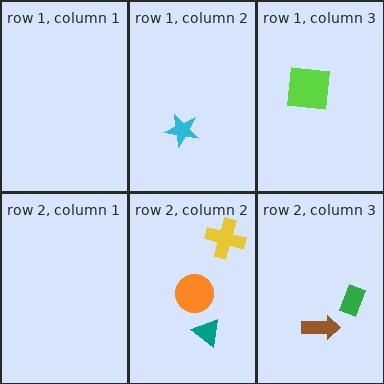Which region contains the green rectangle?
The row 2, column 3 region.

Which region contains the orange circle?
The row 2, column 2 region.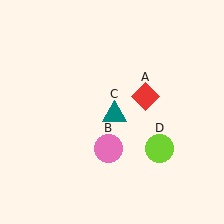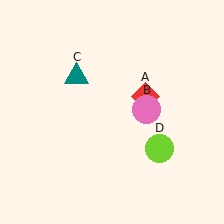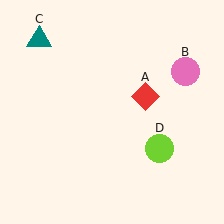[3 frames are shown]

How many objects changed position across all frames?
2 objects changed position: pink circle (object B), teal triangle (object C).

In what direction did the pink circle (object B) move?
The pink circle (object B) moved up and to the right.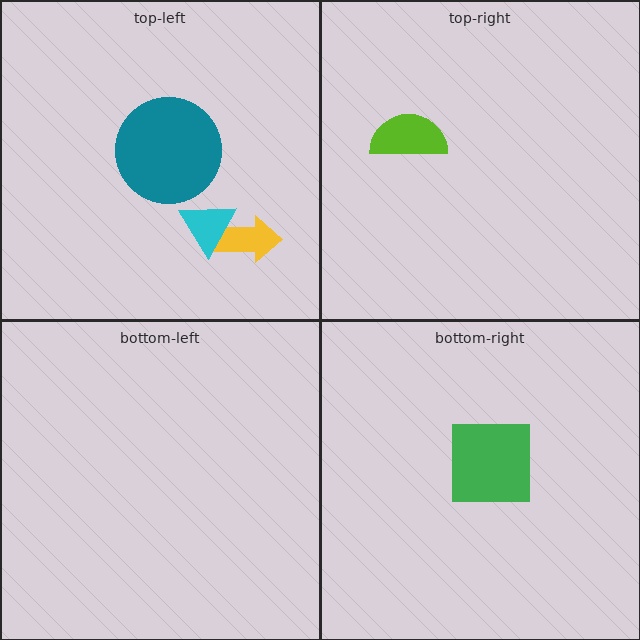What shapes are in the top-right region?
The lime semicircle.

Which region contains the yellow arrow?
The top-left region.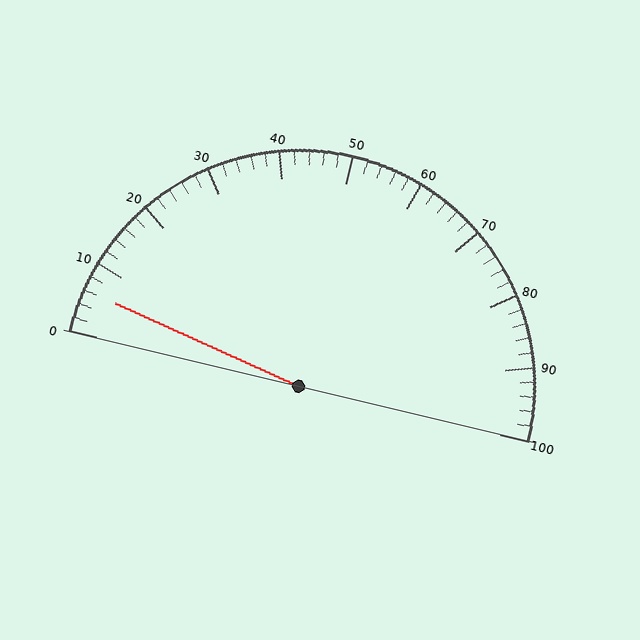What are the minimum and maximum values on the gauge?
The gauge ranges from 0 to 100.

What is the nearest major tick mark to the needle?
The nearest major tick mark is 10.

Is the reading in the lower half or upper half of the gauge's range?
The reading is in the lower half of the range (0 to 100).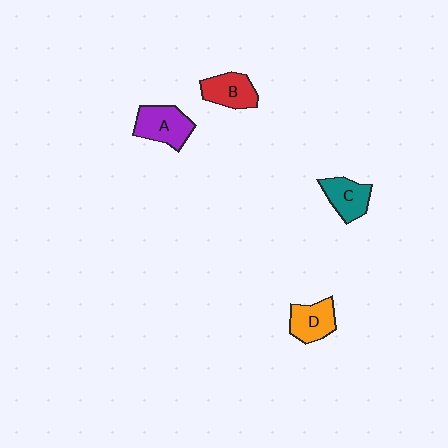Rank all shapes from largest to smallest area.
From largest to smallest: A (purple), B (red), D (orange), C (teal).